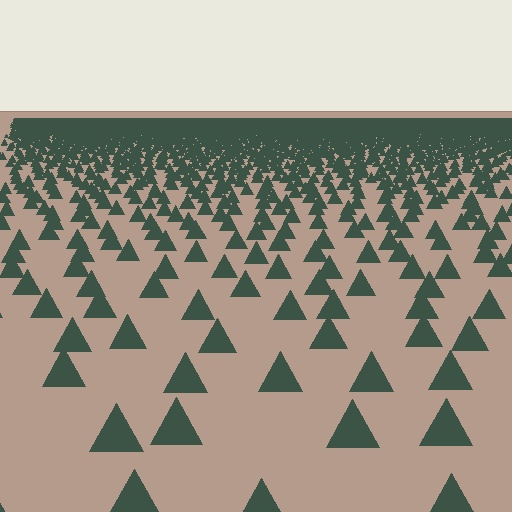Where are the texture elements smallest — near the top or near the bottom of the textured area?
Near the top.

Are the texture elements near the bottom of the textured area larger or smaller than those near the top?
Larger. Near the bottom, elements are closer to the viewer and appear at a bigger on-screen size.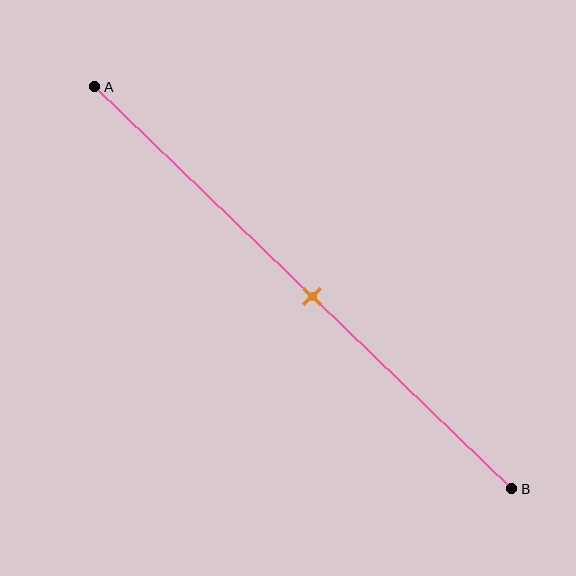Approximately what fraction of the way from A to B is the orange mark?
The orange mark is approximately 50% of the way from A to B.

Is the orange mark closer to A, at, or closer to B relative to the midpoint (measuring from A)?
The orange mark is approximately at the midpoint of segment AB.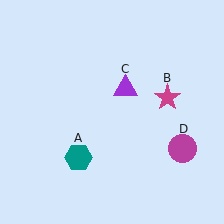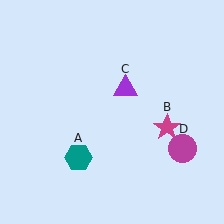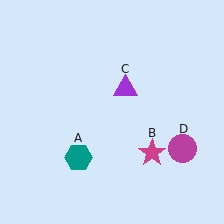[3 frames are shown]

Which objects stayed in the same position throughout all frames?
Teal hexagon (object A) and purple triangle (object C) and magenta circle (object D) remained stationary.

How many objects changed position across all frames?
1 object changed position: magenta star (object B).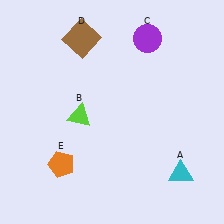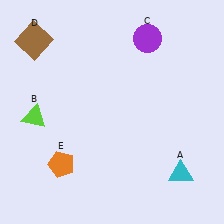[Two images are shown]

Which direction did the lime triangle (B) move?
The lime triangle (B) moved left.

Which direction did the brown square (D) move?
The brown square (D) moved left.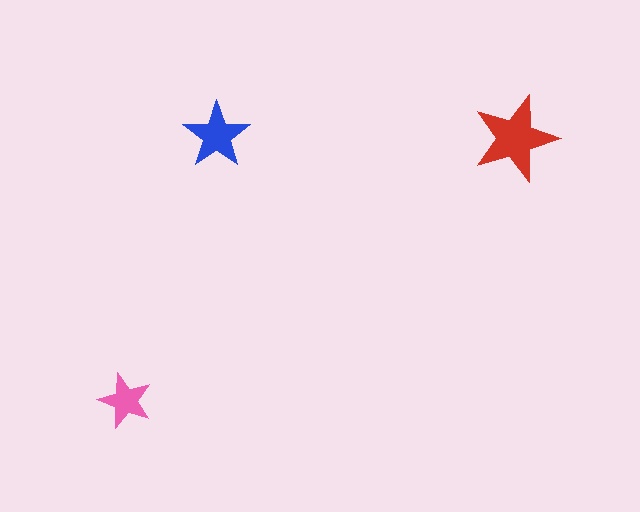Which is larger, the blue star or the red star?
The red one.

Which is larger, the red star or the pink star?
The red one.